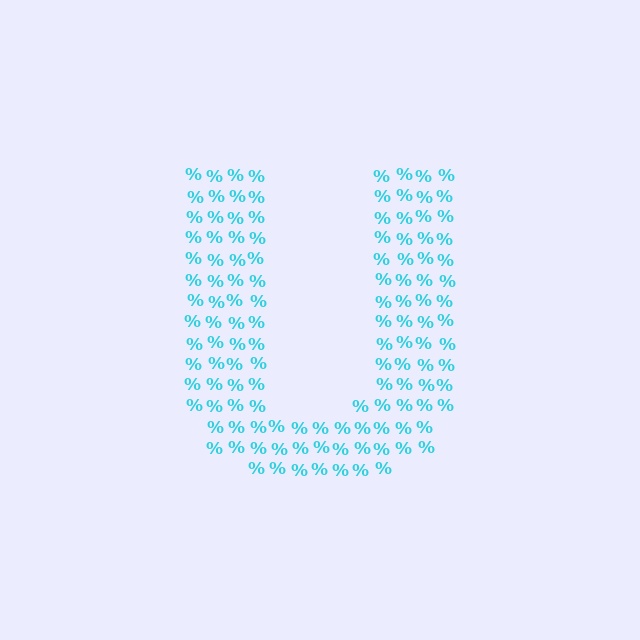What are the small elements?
The small elements are percent signs.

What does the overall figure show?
The overall figure shows the letter U.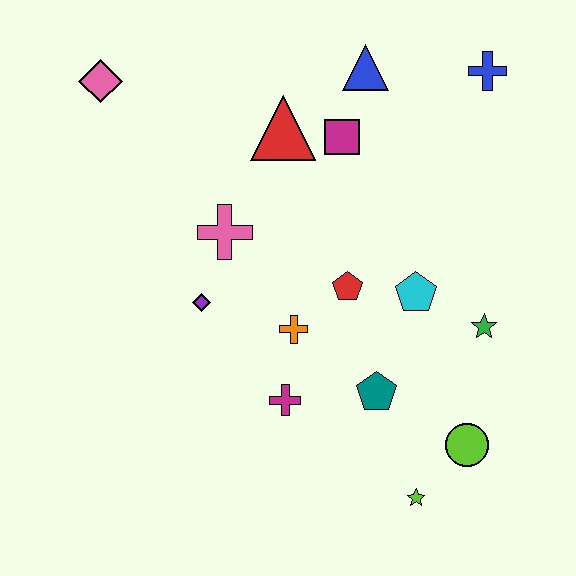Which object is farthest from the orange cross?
The blue cross is farthest from the orange cross.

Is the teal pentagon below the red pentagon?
Yes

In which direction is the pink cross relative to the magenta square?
The pink cross is to the left of the magenta square.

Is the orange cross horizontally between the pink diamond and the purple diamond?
No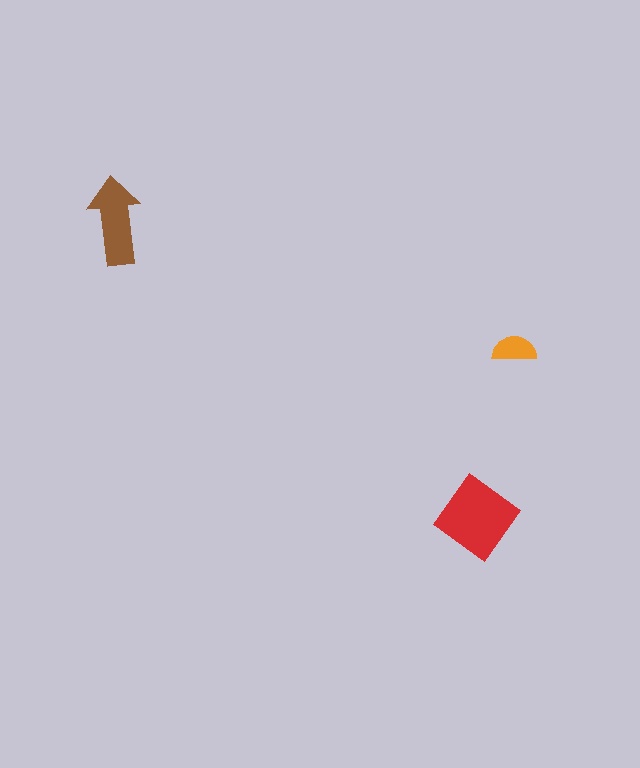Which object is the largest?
The red diamond.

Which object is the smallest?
The orange semicircle.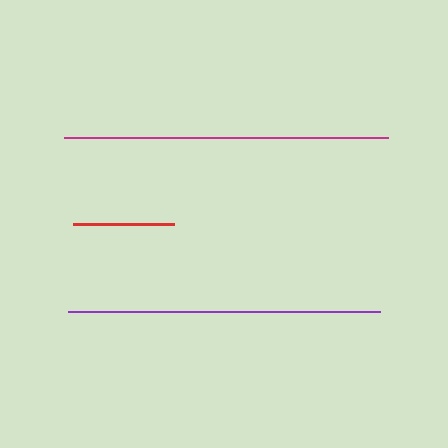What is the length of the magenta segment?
The magenta segment is approximately 324 pixels long.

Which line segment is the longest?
The magenta line is the longest at approximately 324 pixels.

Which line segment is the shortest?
The red line is the shortest at approximately 101 pixels.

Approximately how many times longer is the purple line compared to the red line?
The purple line is approximately 3.1 times the length of the red line.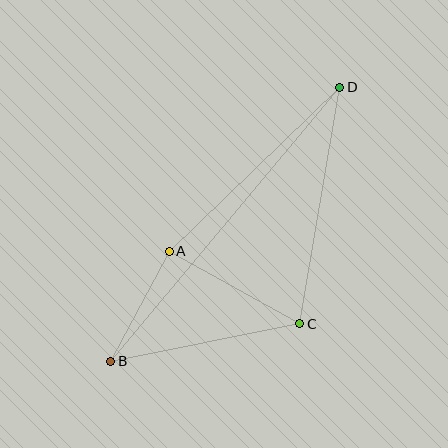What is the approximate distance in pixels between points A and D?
The distance between A and D is approximately 237 pixels.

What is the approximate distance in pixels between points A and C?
The distance between A and C is approximately 149 pixels.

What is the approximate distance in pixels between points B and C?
The distance between B and C is approximately 193 pixels.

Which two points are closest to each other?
Points A and B are closest to each other.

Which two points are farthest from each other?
Points B and D are farthest from each other.